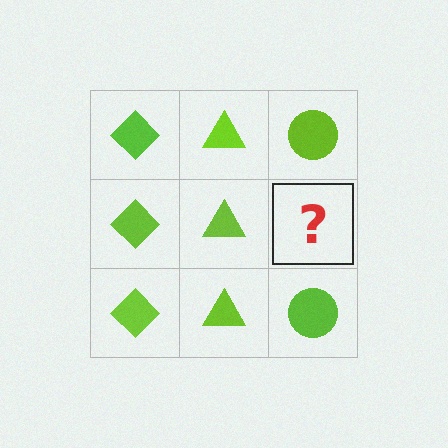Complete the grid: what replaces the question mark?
The question mark should be replaced with a lime circle.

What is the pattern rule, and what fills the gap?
The rule is that each column has a consistent shape. The gap should be filled with a lime circle.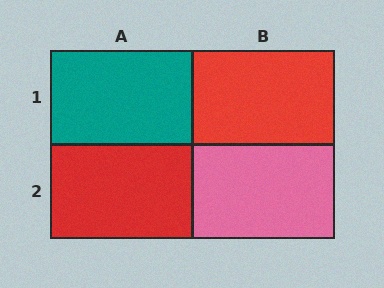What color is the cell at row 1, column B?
Red.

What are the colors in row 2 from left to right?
Red, pink.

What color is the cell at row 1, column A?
Teal.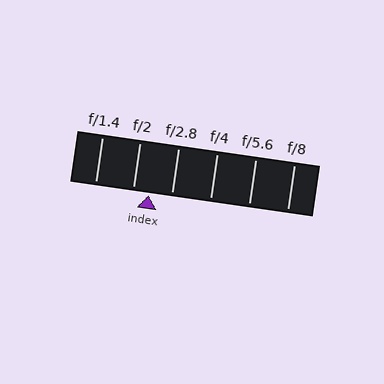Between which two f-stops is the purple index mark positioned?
The index mark is between f/2 and f/2.8.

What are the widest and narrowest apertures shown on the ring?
The widest aperture shown is f/1.4 and the narrowest is f/8.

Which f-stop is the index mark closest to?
The index mark is closest to f/2.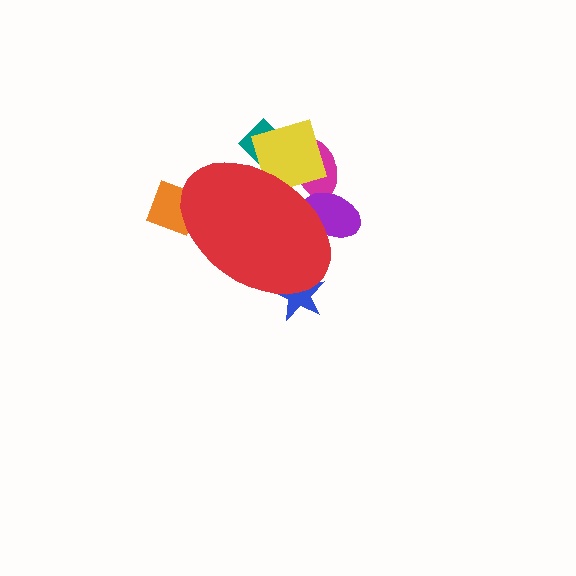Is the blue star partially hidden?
Yes, the blue star is partially hidden behind the red ellipse.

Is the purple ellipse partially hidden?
Yes, the purple ellipse is partially hidden behind the red ellipse.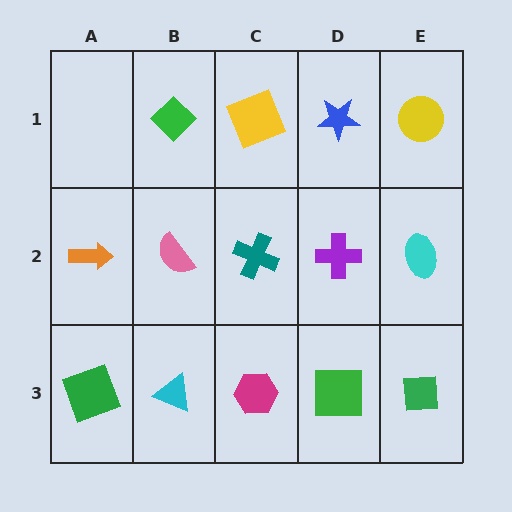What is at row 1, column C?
A yellow square.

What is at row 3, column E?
A green square.